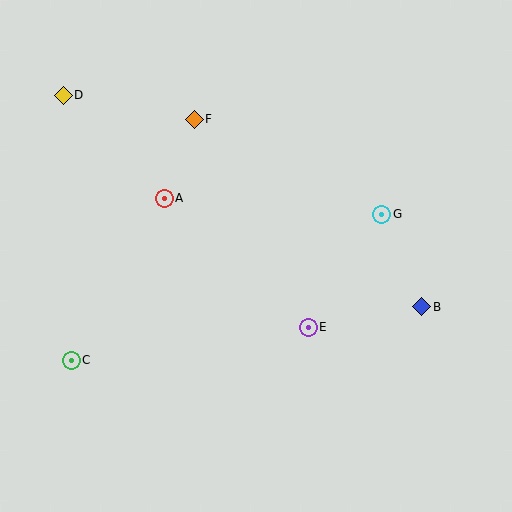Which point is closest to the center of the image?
Point E at (308, 327) is closest to the center.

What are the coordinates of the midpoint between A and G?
The midpoint between A and G is at (273, 206).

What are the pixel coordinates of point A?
Point A is at (164, 198).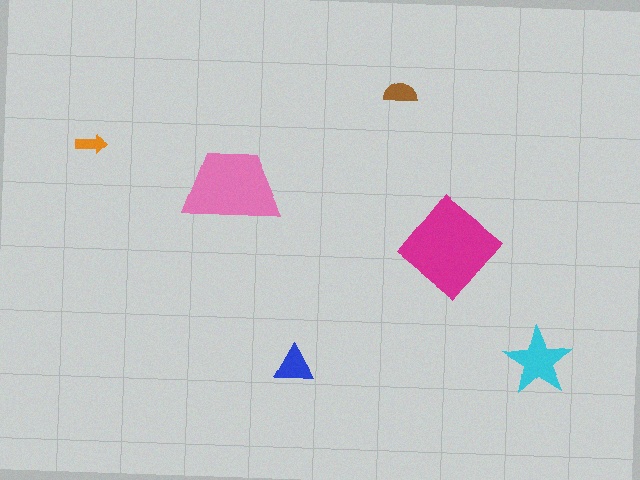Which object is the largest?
The magenta diamond.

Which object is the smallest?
The orange arrow.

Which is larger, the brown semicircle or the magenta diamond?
The magenta diamond.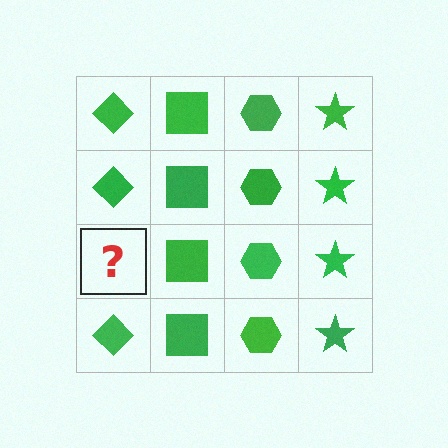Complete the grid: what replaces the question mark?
The question mark should be replaced with a green diamond.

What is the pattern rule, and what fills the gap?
The rule is that each column has a consistent shape. The gap should be filled with a green diamond.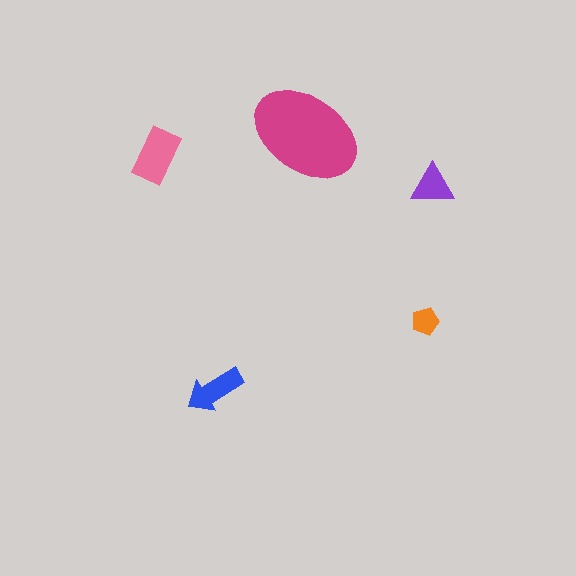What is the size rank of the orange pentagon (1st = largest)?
5th.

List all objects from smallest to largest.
The orange pentagon, the purple triangle, the blue arrow, the pink rectangle, the magenta ellipse.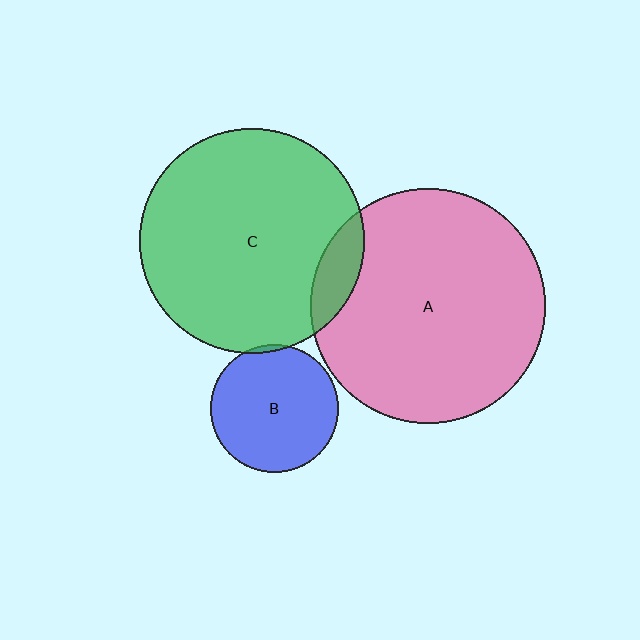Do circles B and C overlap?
Yes.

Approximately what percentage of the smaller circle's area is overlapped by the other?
Approximately 5%.